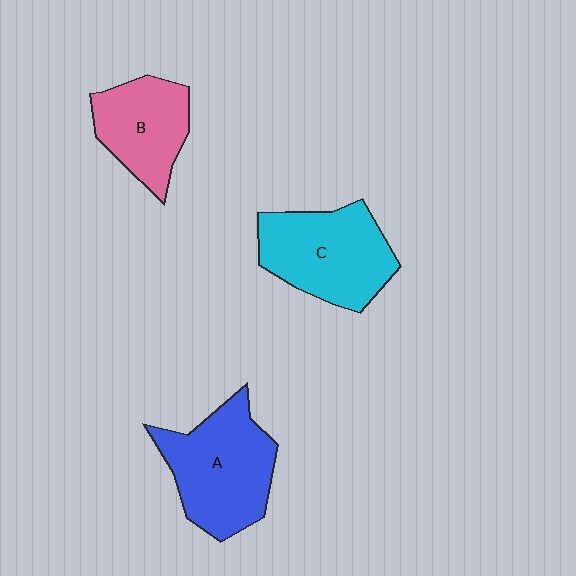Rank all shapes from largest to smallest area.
From largest to smallest: A (blue), C (cyan), B (pink).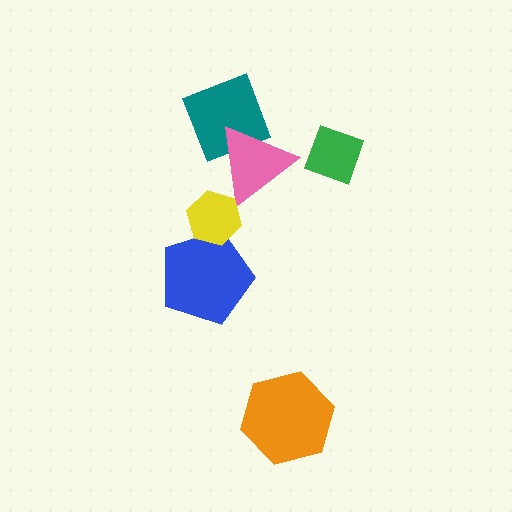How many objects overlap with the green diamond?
0 objects overlap with the green diamond.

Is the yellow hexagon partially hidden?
No, no other shape covers it.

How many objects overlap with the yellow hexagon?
1 object overlaps with the yellow hexagon.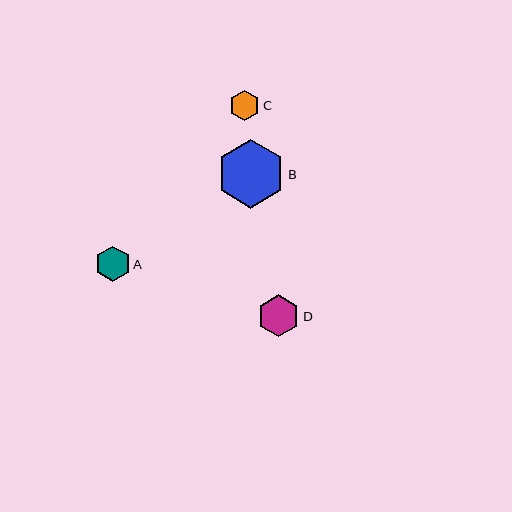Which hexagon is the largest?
Hexagon B is the largest with a size of approximately 69 pixels.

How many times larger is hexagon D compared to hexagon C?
Hexagon D is approximately 1.4 times the size of hexagon C.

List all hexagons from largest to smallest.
From largest to smallest: B, D, A, C.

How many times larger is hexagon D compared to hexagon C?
Hexagon D is approximately 1.4 times the size of hexagon C.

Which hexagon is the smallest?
Hexagon C is the smallest with a size of approximately 31 pixels.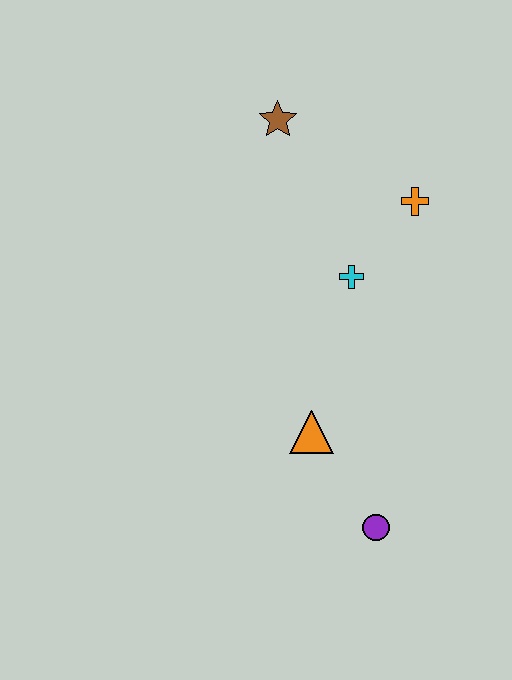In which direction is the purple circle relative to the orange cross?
The purple circle is below the orange cross.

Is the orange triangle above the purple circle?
Yes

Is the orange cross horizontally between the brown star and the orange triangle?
No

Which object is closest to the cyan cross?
The orange cross is closest to the cyan cross.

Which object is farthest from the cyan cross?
The purple circle is farthest from the cyan cross.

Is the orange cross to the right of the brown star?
Yes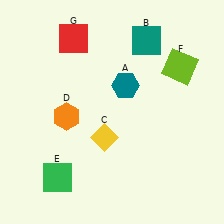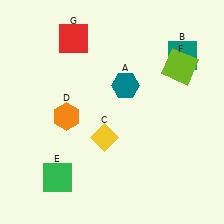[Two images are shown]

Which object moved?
The teal square (B) moved right.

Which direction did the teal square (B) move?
The teal square (B) moved right.